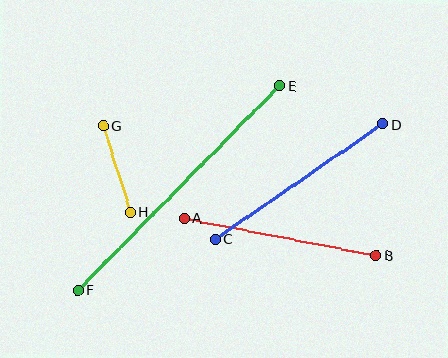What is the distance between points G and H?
The distance is approximately 91 pixels.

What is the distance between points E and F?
The distance is approximately 287 pixels.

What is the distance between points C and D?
The distance is approximately 204 pixels.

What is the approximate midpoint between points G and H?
The midpoint is at approximately (117, 169) pixels.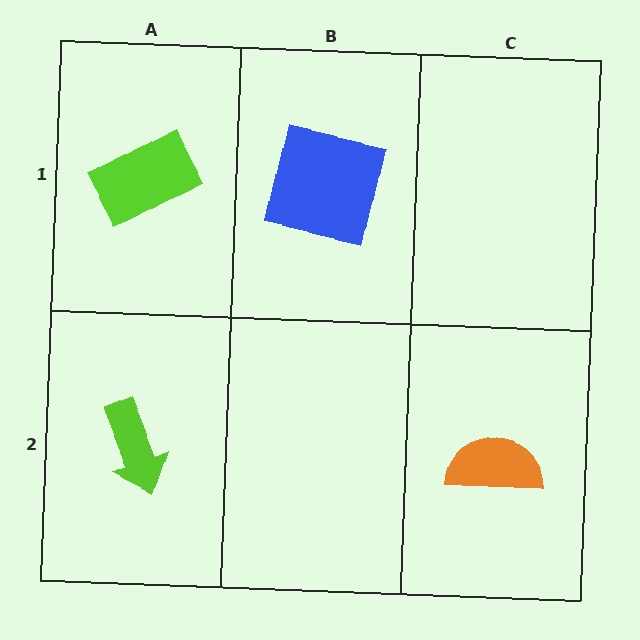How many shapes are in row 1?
2 shapes.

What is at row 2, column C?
An orange semicircle.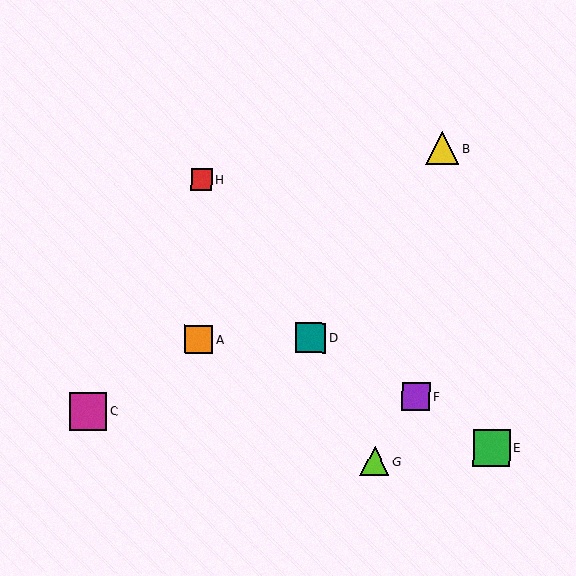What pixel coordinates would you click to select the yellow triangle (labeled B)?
Click at (442, 148) to select the yellow triangle B.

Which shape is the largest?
The magenta square (labeled C) is the largest.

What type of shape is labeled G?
Shape G is a lime triangle.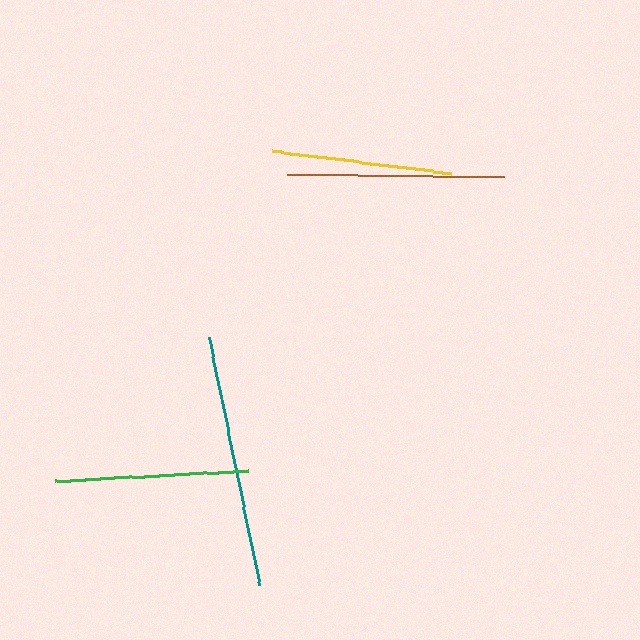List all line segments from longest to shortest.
From longest to shortest: teal, brown, green, yellow.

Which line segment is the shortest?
The yellow line is the shortest at approximately 181 pixels.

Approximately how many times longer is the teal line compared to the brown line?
The teal line is approximately 1.2 times the length of the brown line.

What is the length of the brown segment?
The brown segment is approximately 218 pixels long.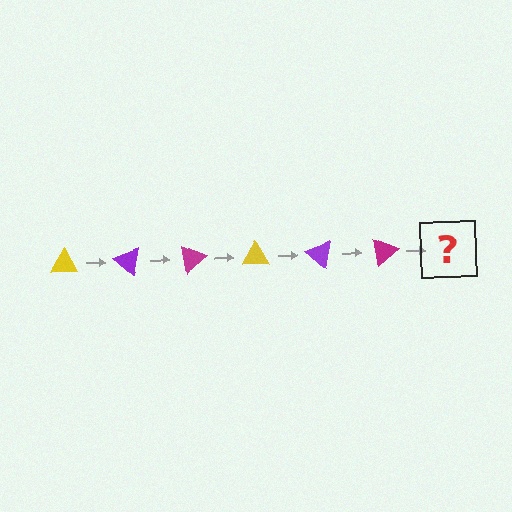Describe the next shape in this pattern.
It should be a yellow triangle, rotated 240 degrees from the start.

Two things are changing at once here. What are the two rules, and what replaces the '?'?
The two rules are that it rotates 40 degrees each step and the color cycles through yellow, purple, and magenta. The '?' should be a yellow triangle, rotated 240 degrees from the start.